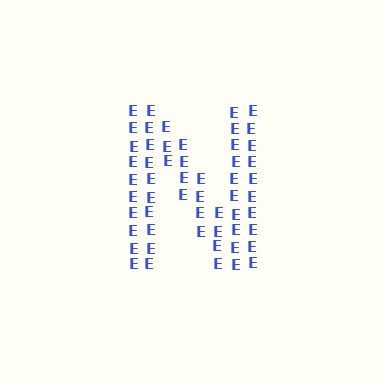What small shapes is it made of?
It is made of small letter E's.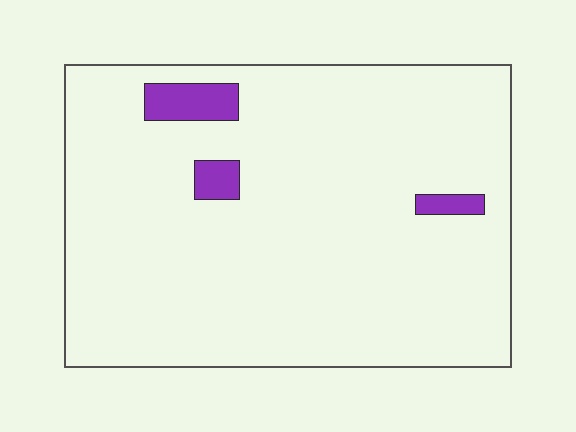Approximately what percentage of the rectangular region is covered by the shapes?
Approximately 5%.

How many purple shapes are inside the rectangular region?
3.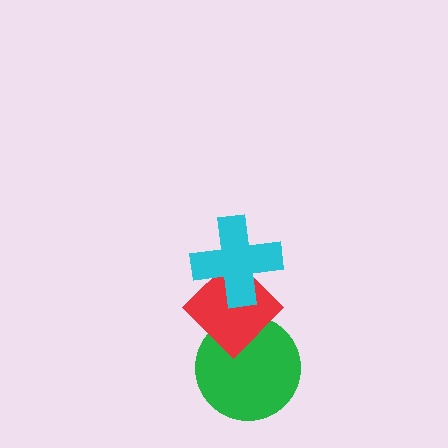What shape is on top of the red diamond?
The cyan cross is on top of the red diamond.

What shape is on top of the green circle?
The red diamond is on top of the green circle.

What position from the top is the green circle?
The green circle is 3rd from the top.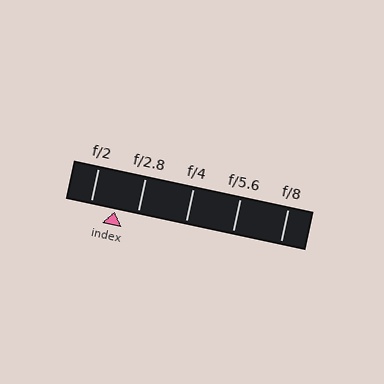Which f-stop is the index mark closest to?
The index mark is closest to f/2.8.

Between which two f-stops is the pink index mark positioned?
The index mark is between f/2 and f/2.8.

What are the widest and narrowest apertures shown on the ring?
The widest aperture shown is f/2 and the narrowest is f/8.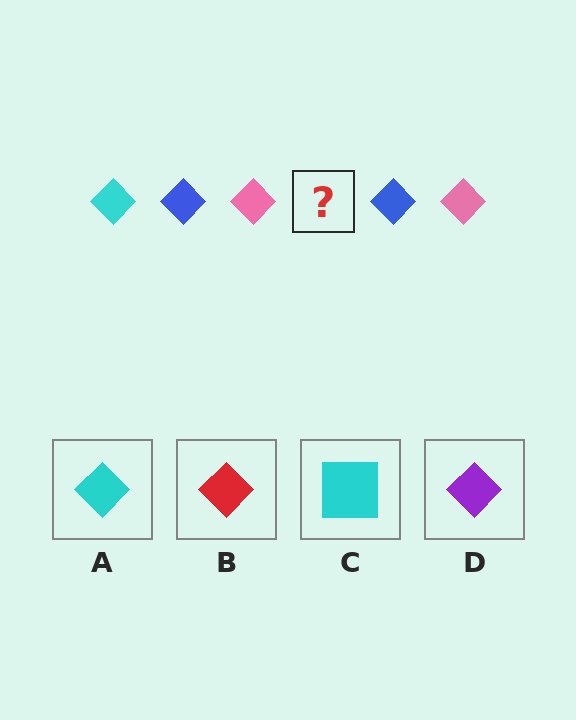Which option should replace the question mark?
Option A.